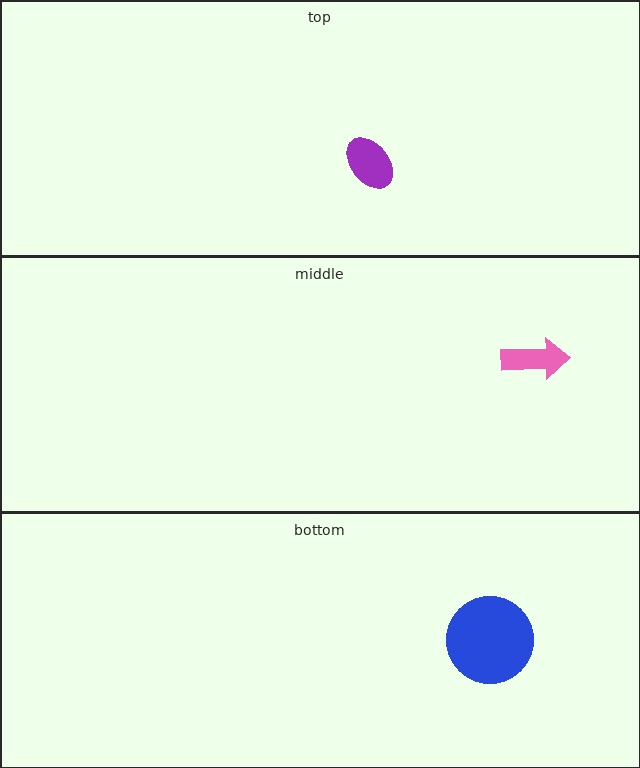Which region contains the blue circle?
The bottom region.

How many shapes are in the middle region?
1.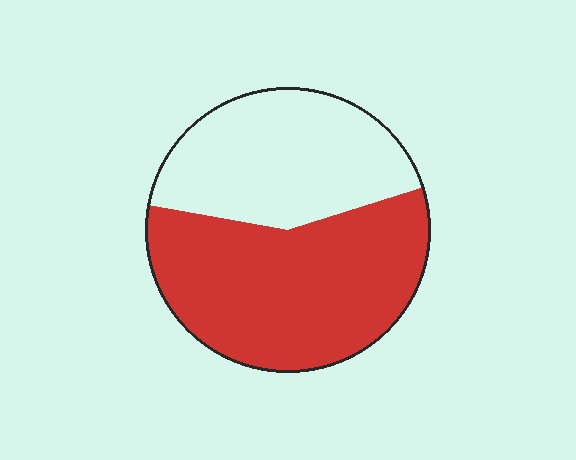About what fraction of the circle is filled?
About three fifths (3/5).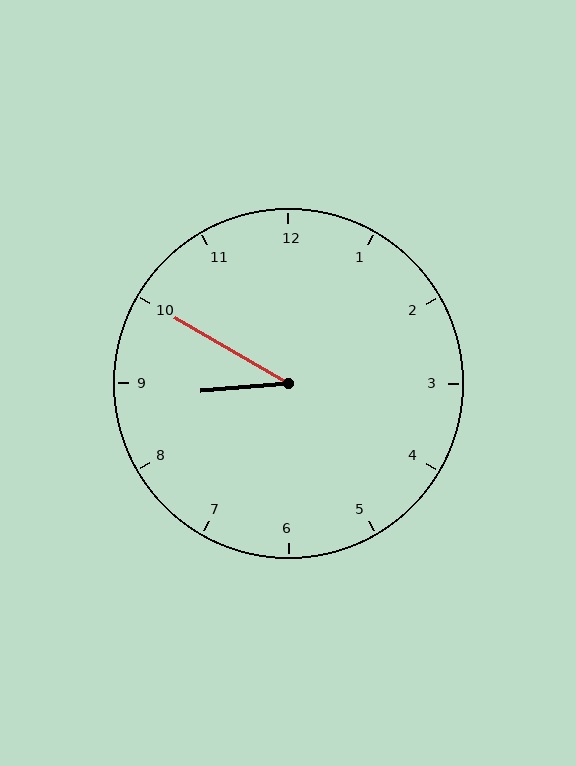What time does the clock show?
8:50.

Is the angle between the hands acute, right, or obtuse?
It is acute.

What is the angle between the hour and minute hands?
Approximately 35 degrees.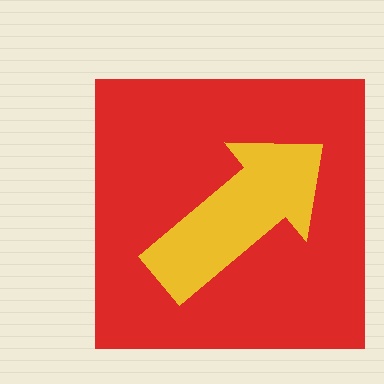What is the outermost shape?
The red square.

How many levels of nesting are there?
2.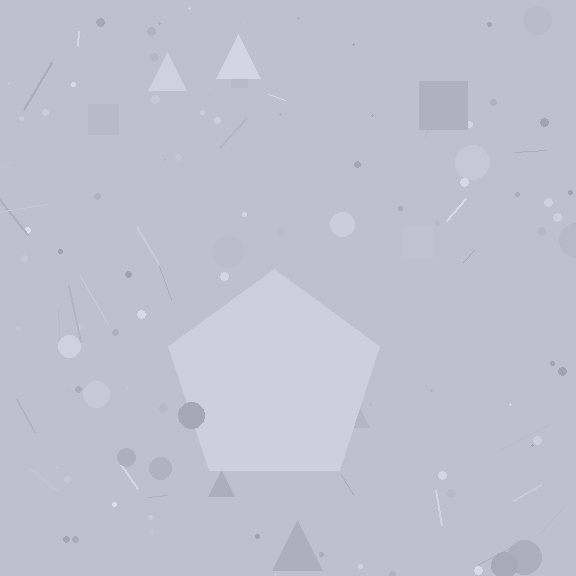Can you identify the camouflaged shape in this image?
The camouflaged shape is a pentagon.